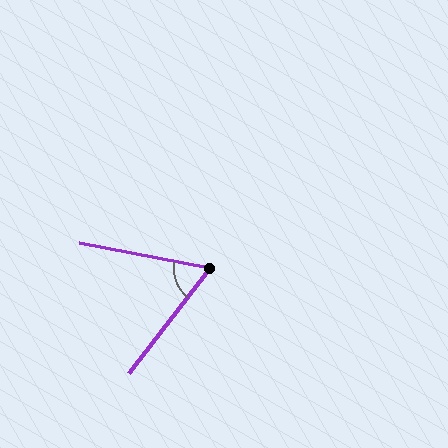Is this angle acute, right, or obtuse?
It is acute.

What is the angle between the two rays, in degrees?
Approximately 63 degrees.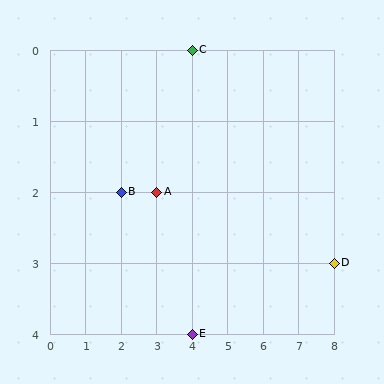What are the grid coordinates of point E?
Point E is at grid coordinates (4, 4).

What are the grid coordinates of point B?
Point B is at grid coordinates (2, 2).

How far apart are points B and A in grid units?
Points B and A are 1 column apart.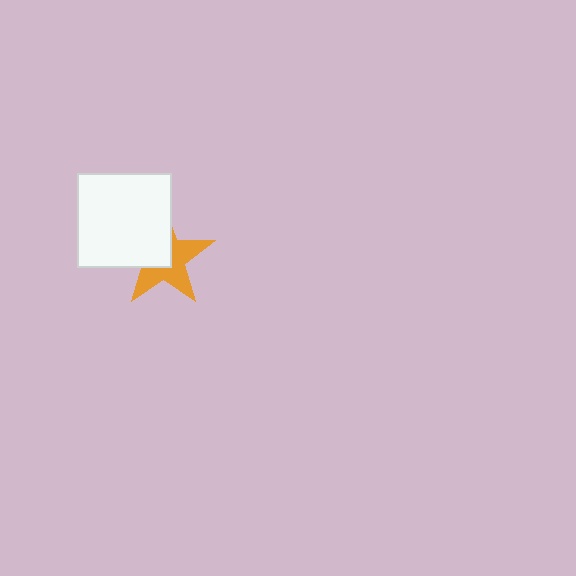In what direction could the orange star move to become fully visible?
The orange star could move toward the lower-right. That would shift it out from behind the white square entirely.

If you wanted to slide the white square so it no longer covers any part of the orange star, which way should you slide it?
Slide it toward the upper-left — that is the most direct way to separate the two shapes.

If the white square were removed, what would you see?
You would see the complete orange star.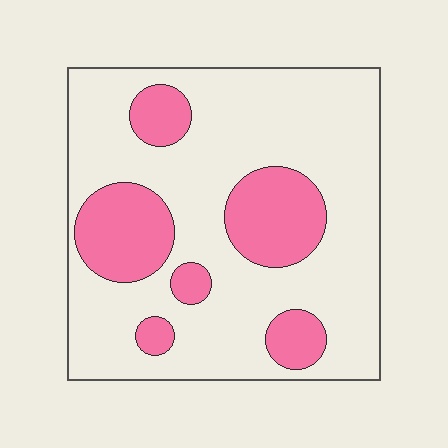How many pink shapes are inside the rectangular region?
6.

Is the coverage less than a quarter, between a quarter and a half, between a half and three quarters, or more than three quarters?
Between a quarter and a half.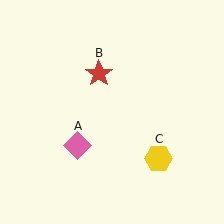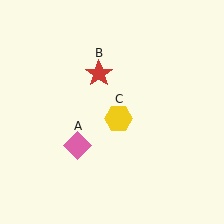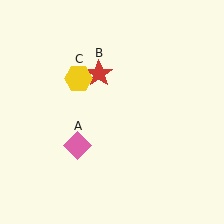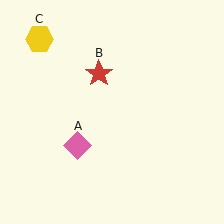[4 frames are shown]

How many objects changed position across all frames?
1 object changed position: yellow hexagon (object C).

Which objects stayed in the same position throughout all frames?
Pink diamond (object A) and red star (object B) remained stationary.